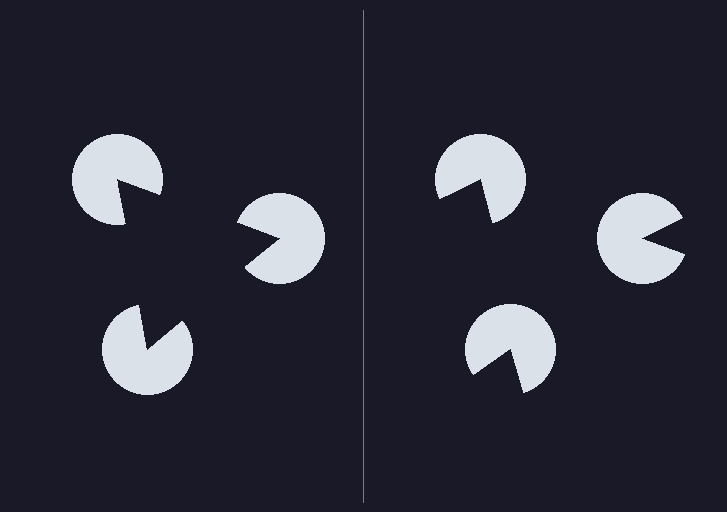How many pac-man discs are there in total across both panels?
6 — 3 on each side.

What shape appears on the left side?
An illusory triangle.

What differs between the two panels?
The pac-man discs are positioned identically on both sides; only the wedge orientations differ. On the left they align to a triangle; on the right they are misaligned.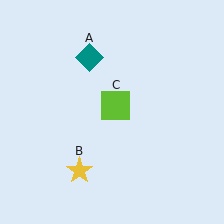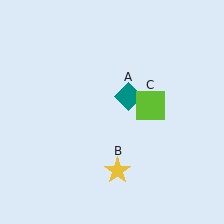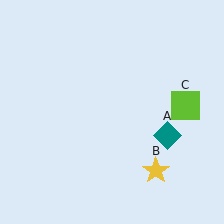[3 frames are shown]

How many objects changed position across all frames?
3 objects changed position: teal diamond (object A), yellow star (object B), lime square (object C).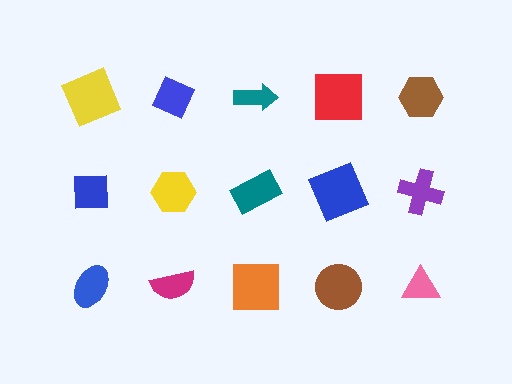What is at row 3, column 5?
A pink triangle.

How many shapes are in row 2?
5 shapes.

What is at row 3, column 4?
A brown circle.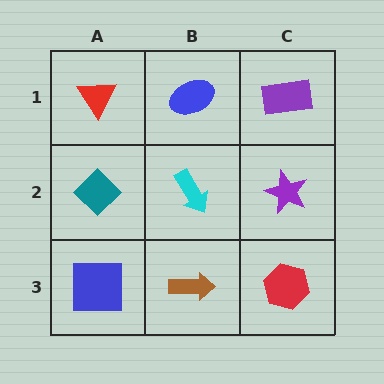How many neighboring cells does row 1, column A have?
2.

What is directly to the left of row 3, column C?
A brown arrow.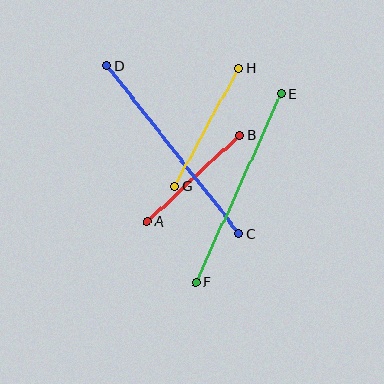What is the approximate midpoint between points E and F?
The midpoint is at approximately (238, 188) pixels.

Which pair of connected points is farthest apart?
Points C and D are farthest apart.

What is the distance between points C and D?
The distance is approximately 214 pixels.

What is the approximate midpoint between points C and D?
The midpoint is at approximately (173, 149) pixels.